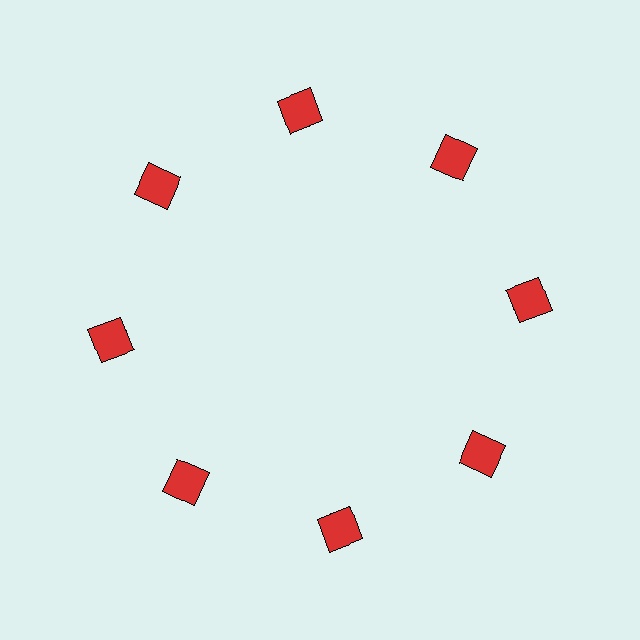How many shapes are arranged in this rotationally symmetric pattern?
There are 8 shapes, arranged in 8 groups of 1.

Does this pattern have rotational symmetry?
Yes, this pattern has 8-fold rotational symmetry. It looks the same after rotating 45 degrees around the center.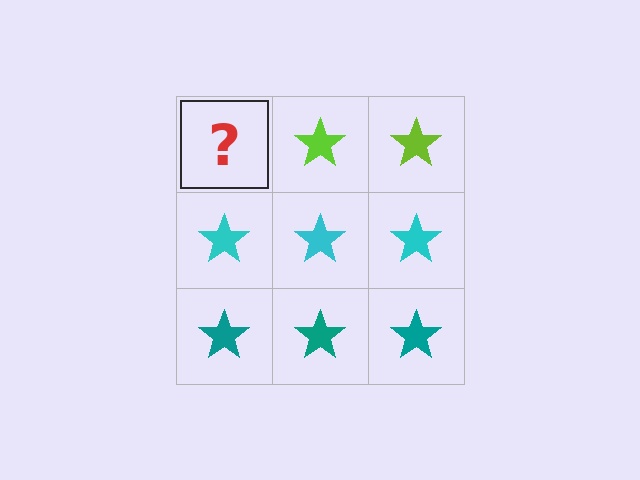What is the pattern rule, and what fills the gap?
The rule is that each row has a consistent color. The gap should be filled with a lime star.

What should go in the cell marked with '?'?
The missing cell should contain a lime star.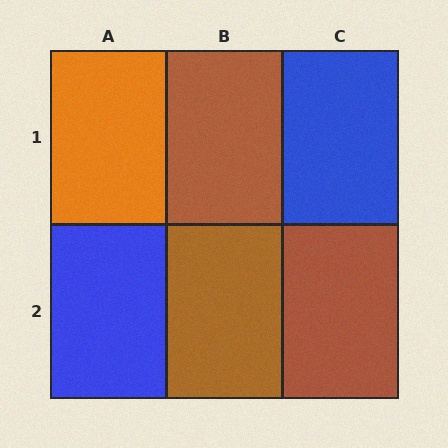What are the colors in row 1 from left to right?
Orange, brown, blue.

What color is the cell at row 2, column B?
Brown.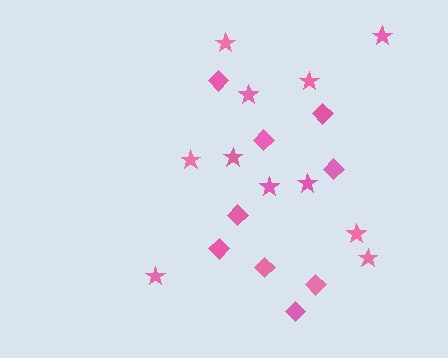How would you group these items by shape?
There are 2 groups: one group of stars (11) and one group of diamonds (9).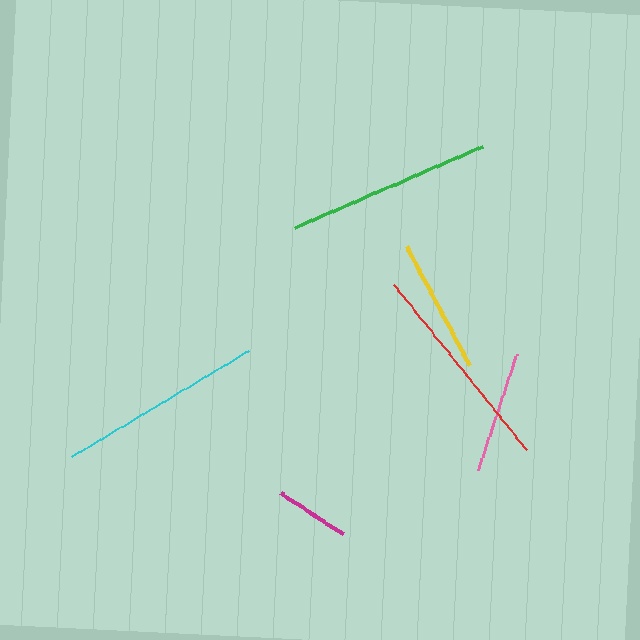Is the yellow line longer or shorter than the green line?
The green line is longer than the yellow line.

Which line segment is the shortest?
The magenta line is the shortest at approximately 74 pixels.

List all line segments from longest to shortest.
From longest to shortest: red, cyan, green, yellow, pink, magenta.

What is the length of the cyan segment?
The cyan segment is approximately 208 pixels long.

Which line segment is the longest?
The red line is the longest at approximately 213 pixels.